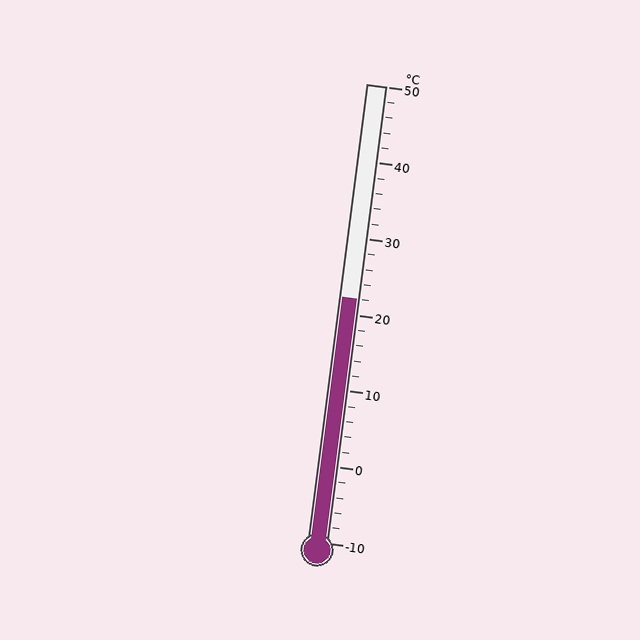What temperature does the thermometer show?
The thermometer shows approximately 22°C.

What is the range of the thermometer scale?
The thermometer scale ranges from -10°C to 50°C.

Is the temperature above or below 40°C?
The temperature is below 40°C.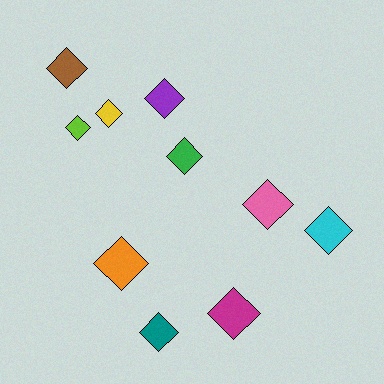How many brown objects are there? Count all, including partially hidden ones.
There is 1 brown object.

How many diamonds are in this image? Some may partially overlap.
There are 10 diamonds.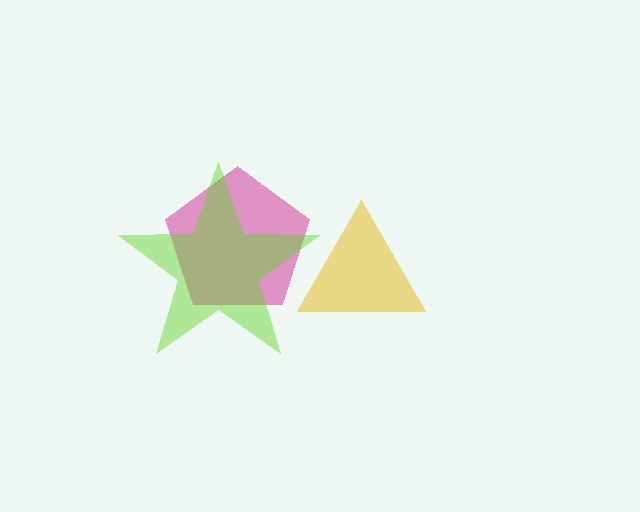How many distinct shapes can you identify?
There are 3 distinct shapes: a magenta pentagon, a lime star, a yellow triangle.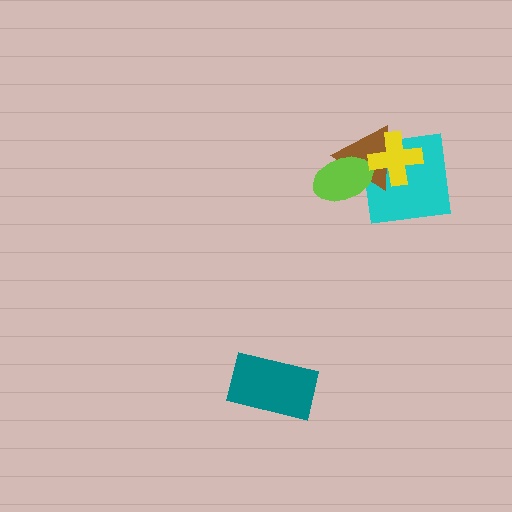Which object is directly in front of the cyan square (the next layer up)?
The brown triangle is directly in front of the cyan square.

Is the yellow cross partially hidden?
No, no other shape covers it.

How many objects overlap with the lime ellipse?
2 objects overlap with the lime ellipse.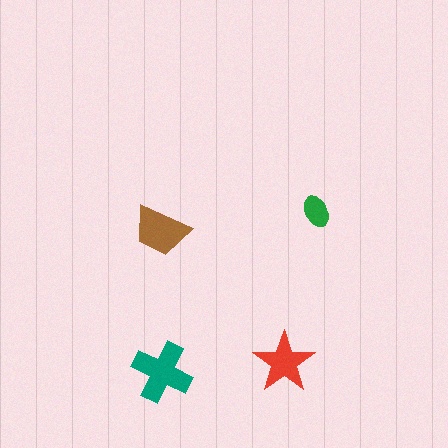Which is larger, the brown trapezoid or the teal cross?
The teal cross.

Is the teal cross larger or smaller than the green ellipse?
Larger.